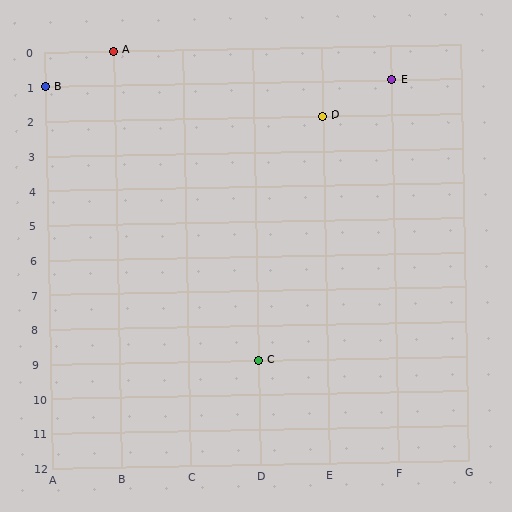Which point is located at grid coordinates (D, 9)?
Point C is at (D, 9).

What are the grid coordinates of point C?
Point C is at grid coordinates (D, 9).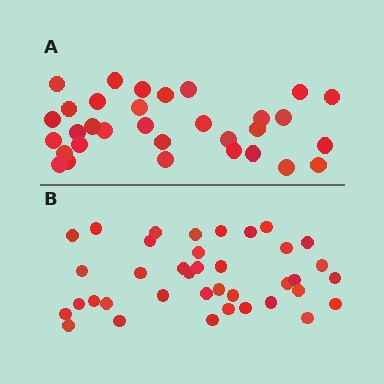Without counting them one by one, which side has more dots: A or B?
Region B (the bottom region) has more dots.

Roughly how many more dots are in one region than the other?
Region B has about 6 more dots than region A.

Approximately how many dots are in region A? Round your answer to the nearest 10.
About 30 dots. (The exact count is 32, which rounds to 30.)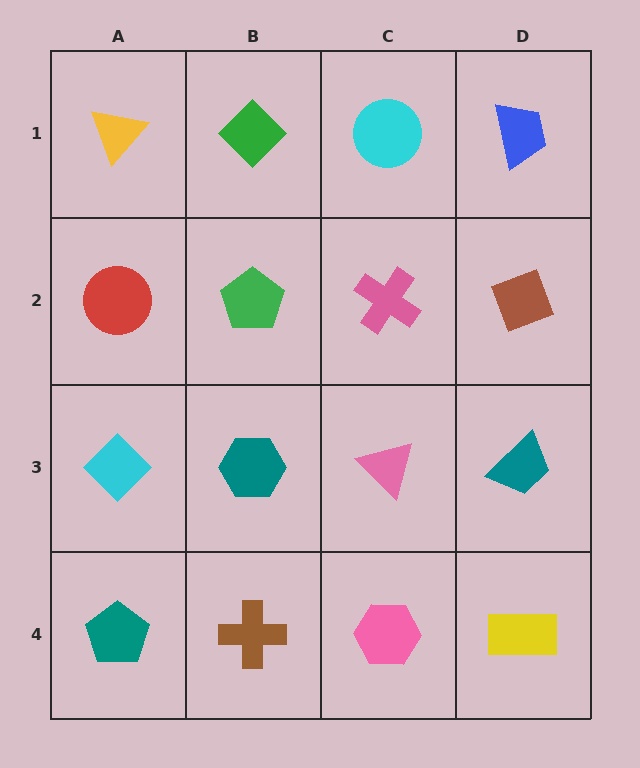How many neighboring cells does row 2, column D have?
3.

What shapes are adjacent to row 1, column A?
A red circle (row 2, column A), a green diamond (row 1, column B).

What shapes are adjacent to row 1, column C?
A pink cross (row 2, column C), a green diamond (row 1, column B), a blue trapezoid (row 1, column D).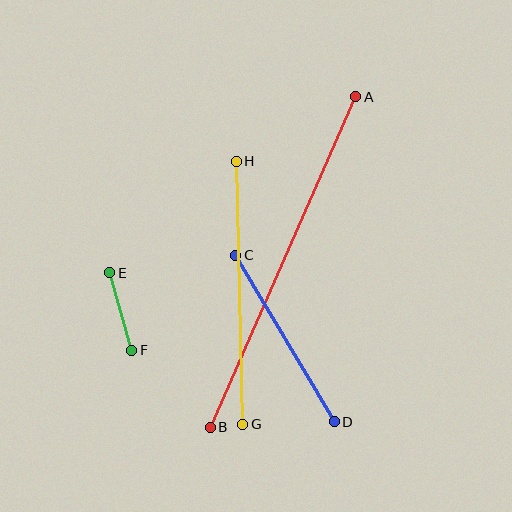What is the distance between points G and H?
The distance is approximately 263 pixels.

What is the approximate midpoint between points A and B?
The midpoint is at approximately (283, 262) pixels.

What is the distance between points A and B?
The distance is approximately 361 pixels.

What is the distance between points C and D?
The distance is approximately 193 pixels.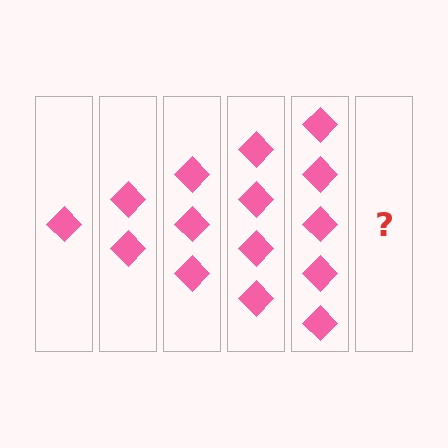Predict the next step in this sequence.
The next step is 6 diamonds.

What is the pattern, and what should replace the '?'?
The pattern is that each step adds one more diamond. The '?' should be 6 diamonds.